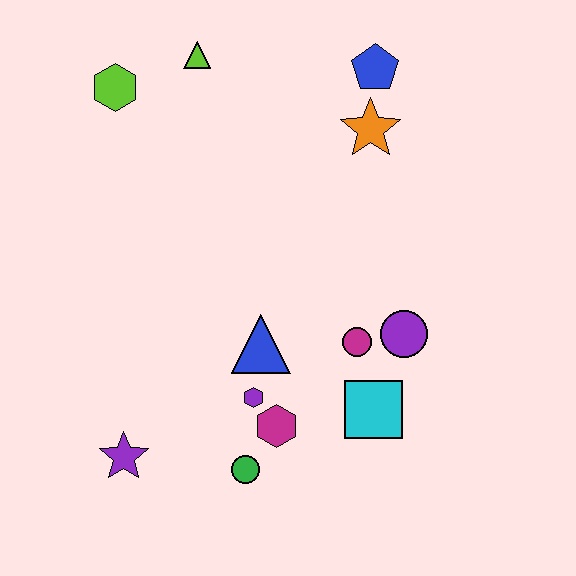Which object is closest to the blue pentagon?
The orange star is closest to the blue pentagon.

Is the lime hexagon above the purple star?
Yes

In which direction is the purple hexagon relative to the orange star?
The purple hexagon is below the orange star.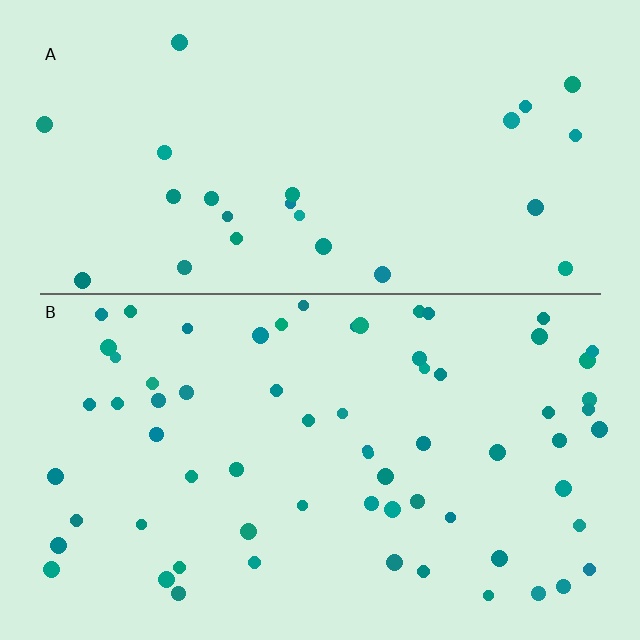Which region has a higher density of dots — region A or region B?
B (the bottom).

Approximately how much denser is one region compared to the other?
Approximately 2.6× — region B over region A.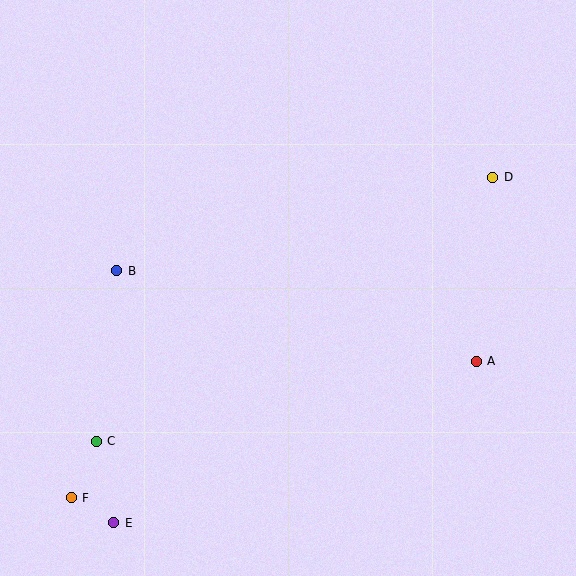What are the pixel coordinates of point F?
Point F is at (71, 498).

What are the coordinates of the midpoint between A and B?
The midpoint between A and B is at (296, 316).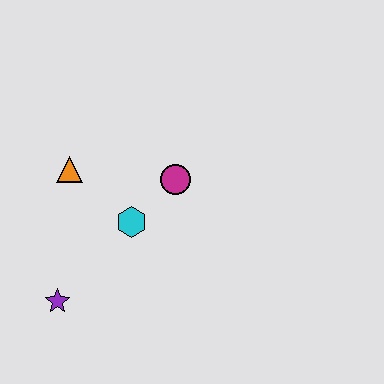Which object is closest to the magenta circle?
The cyan hexagon is closest to the magenta circle.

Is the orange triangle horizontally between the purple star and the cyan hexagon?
Yes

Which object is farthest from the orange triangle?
The purple star is farthest from the orange triangle.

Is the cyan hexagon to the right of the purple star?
Yes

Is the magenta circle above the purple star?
Yes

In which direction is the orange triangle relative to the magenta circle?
The orange triangle is to the left of the magenta circle.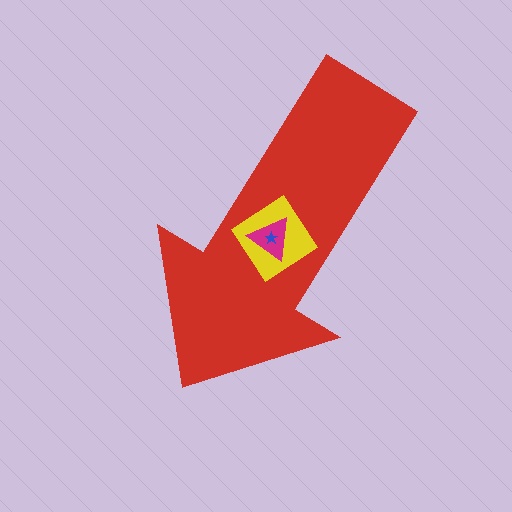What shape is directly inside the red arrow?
The yellow diamond.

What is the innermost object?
The blue star.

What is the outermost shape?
The red arrow.